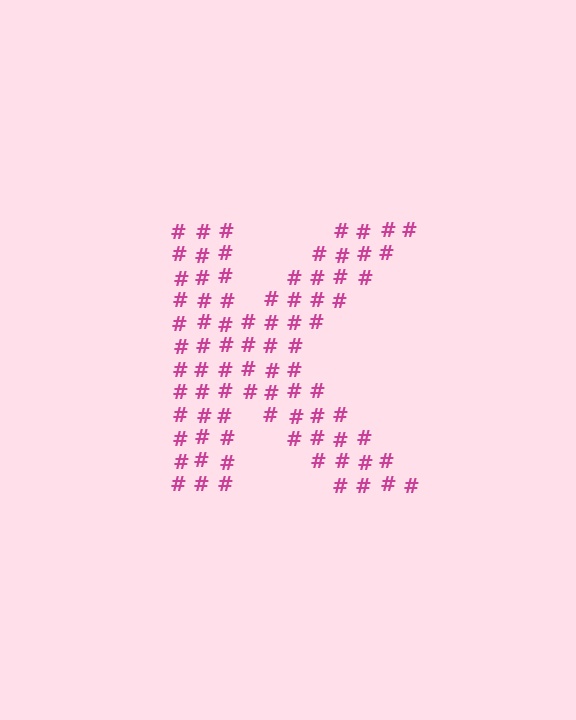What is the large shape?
The large shape is the letter K.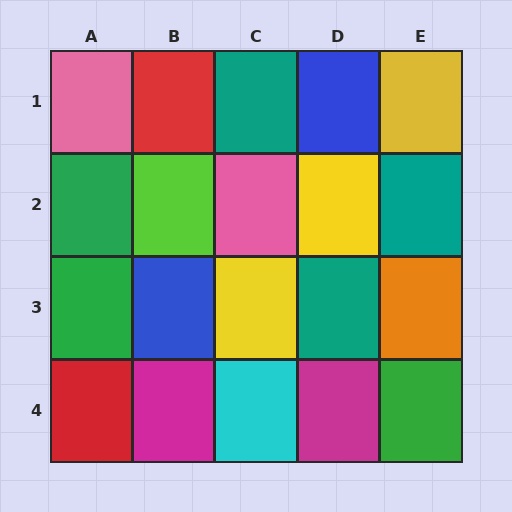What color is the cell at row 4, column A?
Red.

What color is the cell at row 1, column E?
Yellow.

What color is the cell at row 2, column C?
Pink.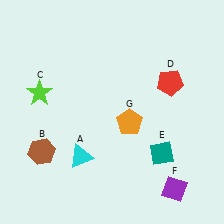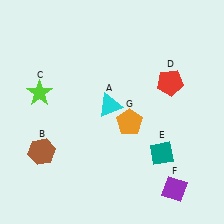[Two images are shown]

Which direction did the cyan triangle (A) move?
The cyan triangle (A) moved up.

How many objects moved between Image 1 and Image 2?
1 object moved between the two images.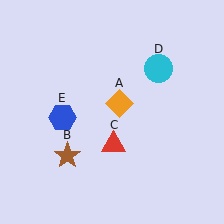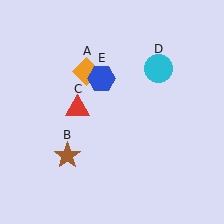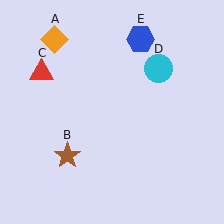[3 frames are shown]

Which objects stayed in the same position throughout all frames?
Brown star (object B) and cyan circle (object D) remained stationary.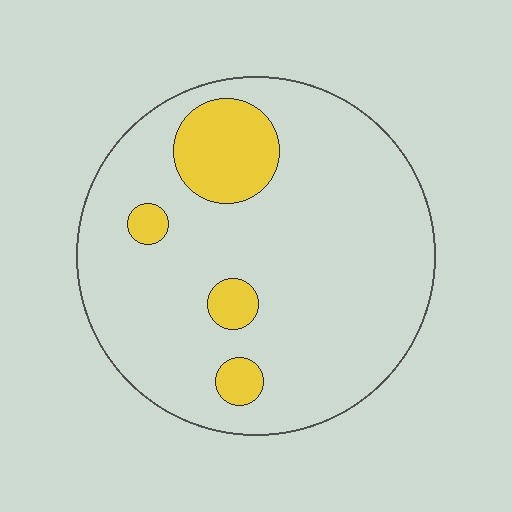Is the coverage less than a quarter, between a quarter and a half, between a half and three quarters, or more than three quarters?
Less than a quarter.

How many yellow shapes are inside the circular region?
4.